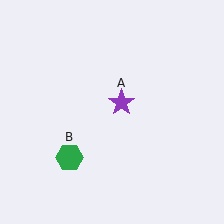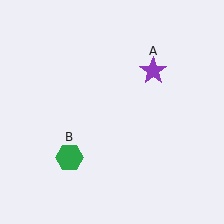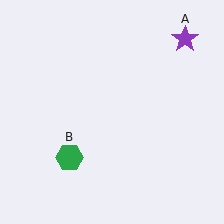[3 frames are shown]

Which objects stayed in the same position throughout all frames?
Green hexagon (object B) remained stationary.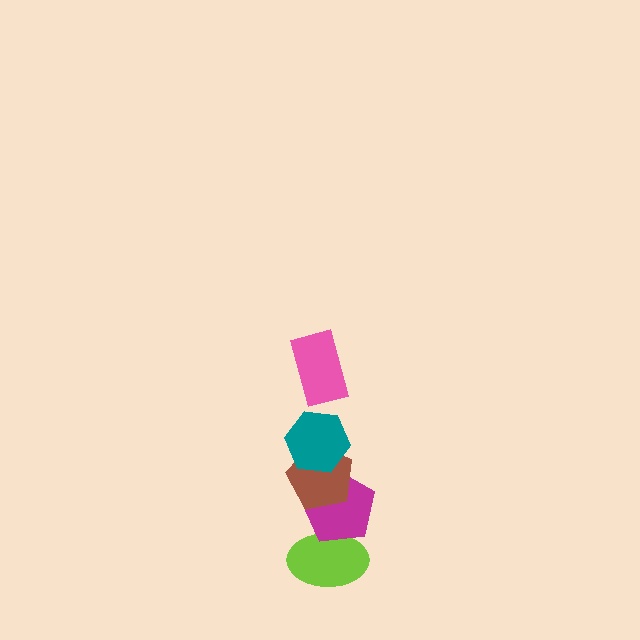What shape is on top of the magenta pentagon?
The brown pentagon is on top of the magenta pentagon.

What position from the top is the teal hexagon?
The teal hexagon is 2nd from the top.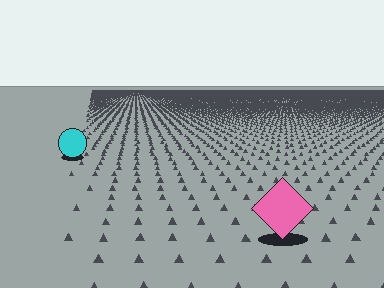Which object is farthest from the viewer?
The cyan circle is farthest from the viewer. It appears smaller and the ground texture around it is denser.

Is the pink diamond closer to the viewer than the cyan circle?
Yes. The pink diamond is closer — you can tell from the texture gradient: the ground texture is coarser near it.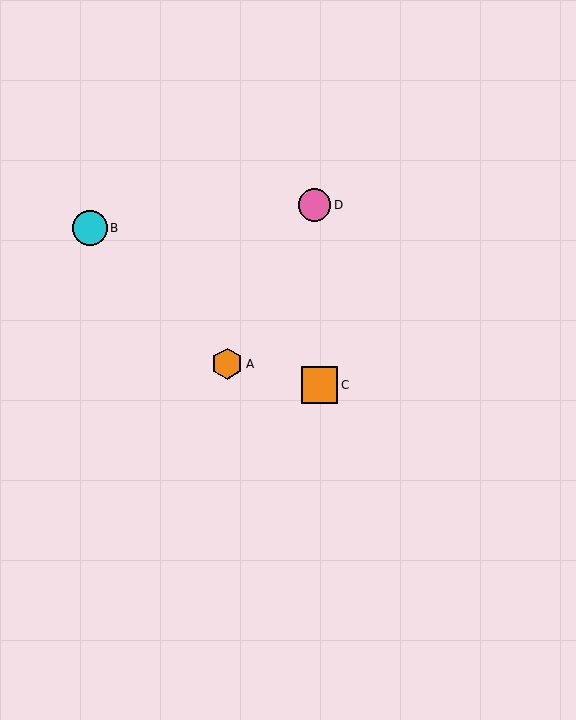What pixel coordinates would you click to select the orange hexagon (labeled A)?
Click at (227, 364) to select the orange hexagon A.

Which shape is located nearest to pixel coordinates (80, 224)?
The cyan circle (labeled B) at (90, 228) is nearest to that location.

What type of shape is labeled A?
Shape A is an orange hexagon.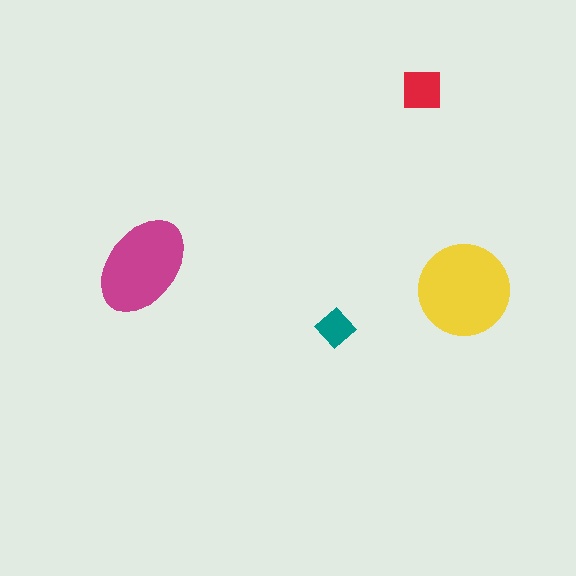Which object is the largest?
The yellow circle.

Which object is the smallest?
The teal diamond.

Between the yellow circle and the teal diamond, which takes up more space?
The yellow circle.